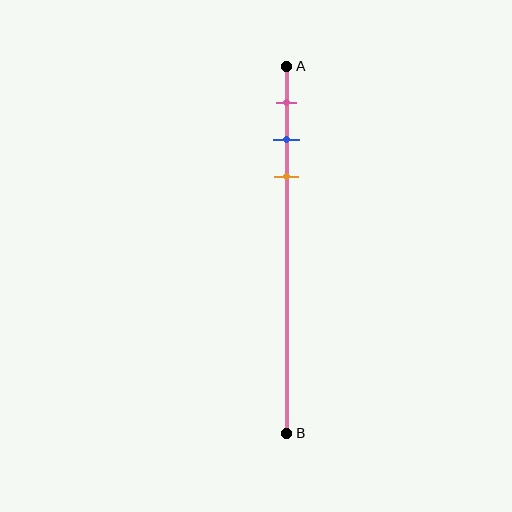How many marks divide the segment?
There are 3 marks dividing the segment.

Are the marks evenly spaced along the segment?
Yes, the marks are approximately evenly spaced.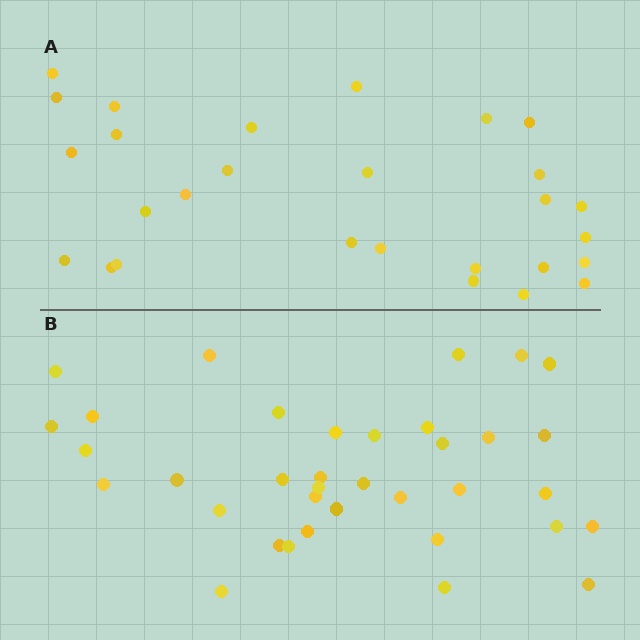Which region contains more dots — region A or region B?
Region B (the bottom region) has more dots.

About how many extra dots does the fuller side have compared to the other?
Region B has roughly 8 or so more dots than region A.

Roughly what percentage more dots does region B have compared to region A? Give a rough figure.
About 30% more.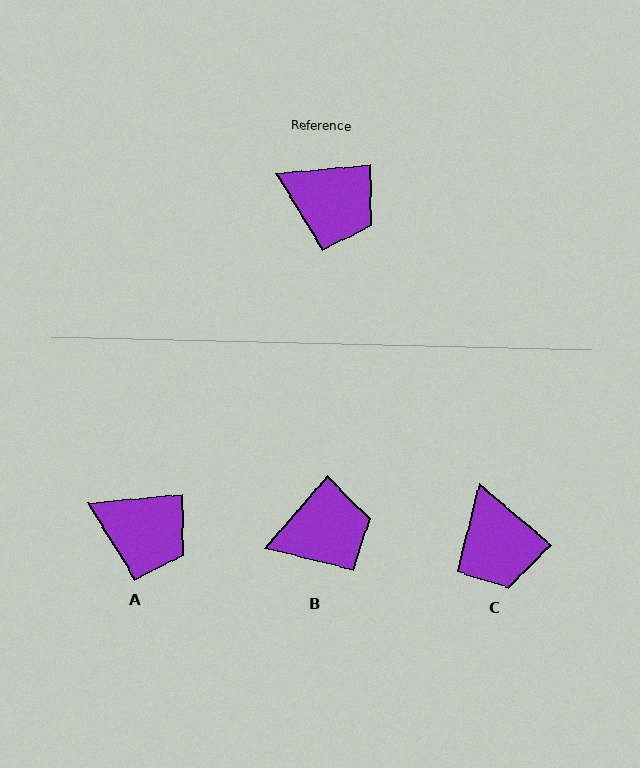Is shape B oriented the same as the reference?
No, it is off by about 44 degrees.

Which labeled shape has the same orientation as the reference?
A.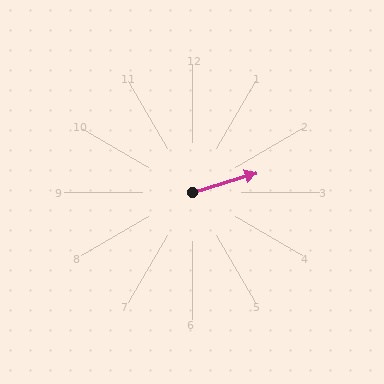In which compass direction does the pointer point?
East.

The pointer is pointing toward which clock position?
Roughly 2 o'clock.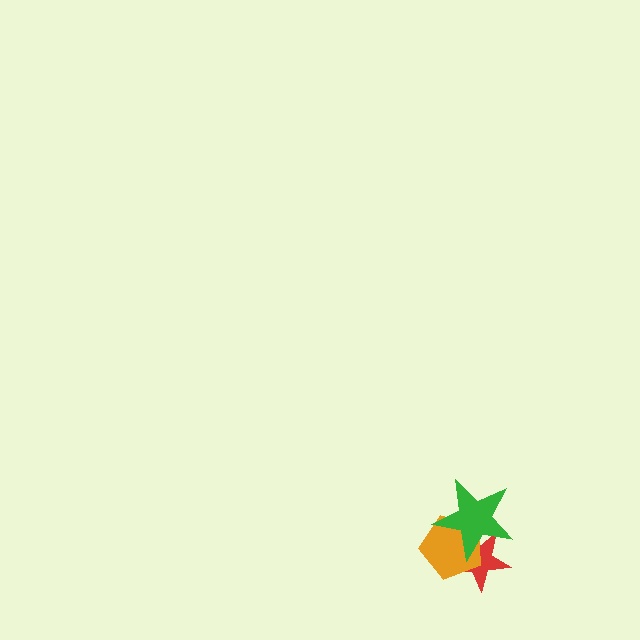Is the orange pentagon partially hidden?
Yes, it is partially covered by another shape.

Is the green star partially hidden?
No, no other shape covers it.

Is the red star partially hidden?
Yes, it is partially covered by another shape.